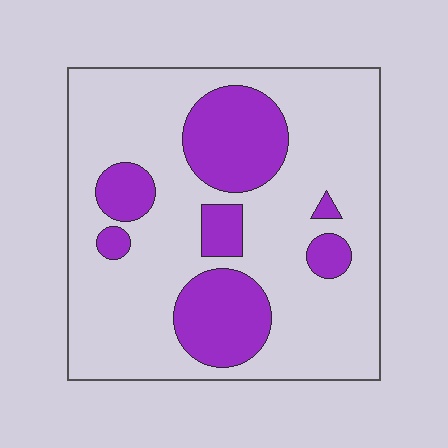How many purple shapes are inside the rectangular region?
7.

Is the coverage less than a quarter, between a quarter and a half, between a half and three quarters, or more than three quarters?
Between a quarter and a half.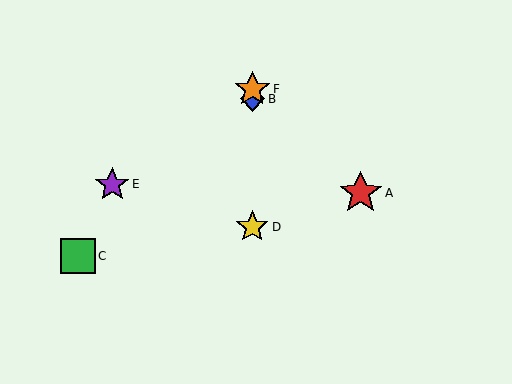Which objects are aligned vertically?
Objects B, D, F are aligned vertically.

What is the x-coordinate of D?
Object D is at x≈252.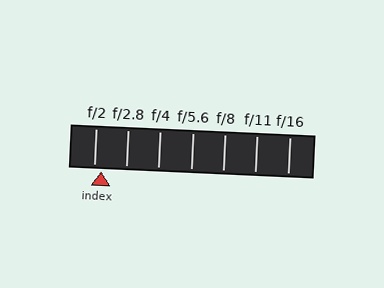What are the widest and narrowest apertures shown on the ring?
The widest aperture shown is f/2 and the narrowest is f/16.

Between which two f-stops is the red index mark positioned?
The index mark is between f/2 and f/2.8.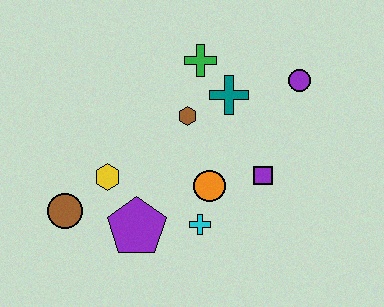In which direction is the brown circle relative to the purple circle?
The brown circle is to the left of the purple circle.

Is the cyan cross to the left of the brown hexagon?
No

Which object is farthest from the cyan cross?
The purple circle is farthest from the cyan cross.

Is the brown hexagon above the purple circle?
No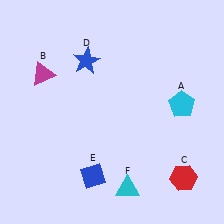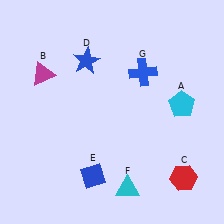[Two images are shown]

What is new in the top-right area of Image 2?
A blue cross (G) was added in the top-right area of Image 2.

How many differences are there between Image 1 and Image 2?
There is 1 difference between the two images.